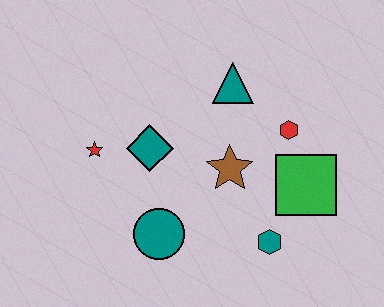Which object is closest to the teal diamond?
The red star is closest to the teal diamond.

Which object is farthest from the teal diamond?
The green square is farthest from the teal diamond.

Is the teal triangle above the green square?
Yes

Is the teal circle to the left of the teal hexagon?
Yes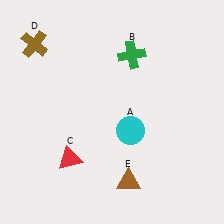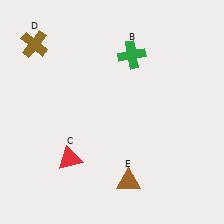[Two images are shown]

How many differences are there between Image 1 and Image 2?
There is 1 difference between the two images.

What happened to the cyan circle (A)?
The cyan circle (A) was removed in Image 2. It was in the bottom-right area of Image 1.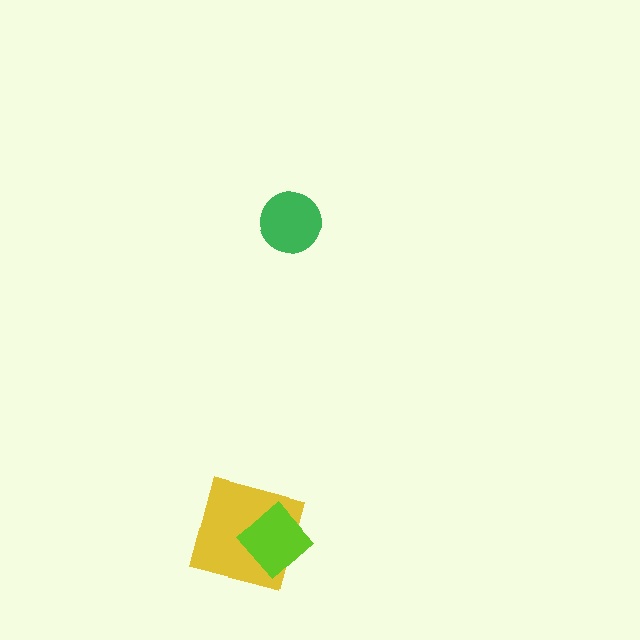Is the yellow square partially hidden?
Yes, it is partially covered by another shape.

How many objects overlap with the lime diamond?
1 object overlaps with the lime diamond.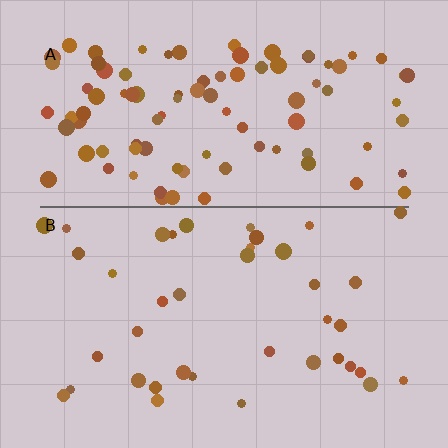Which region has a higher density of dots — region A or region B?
A (the top).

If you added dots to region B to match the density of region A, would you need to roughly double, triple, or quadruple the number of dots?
Approximately double.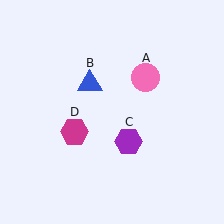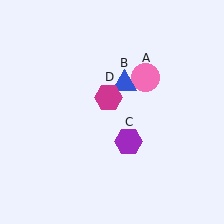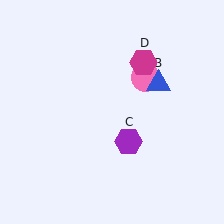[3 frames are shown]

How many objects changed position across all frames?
2 objects changed position: blue triangle (object B), magenta hexagon (object D).